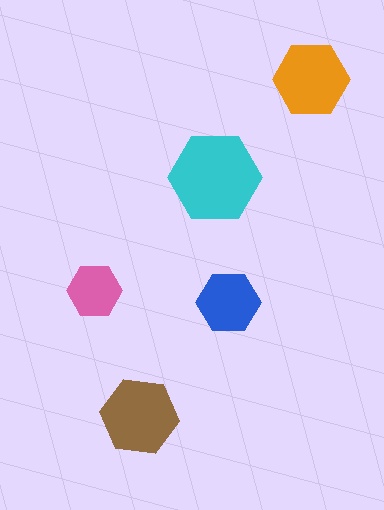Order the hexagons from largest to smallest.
the cyan one, the brown one, the orange one, the blue one, the pink one.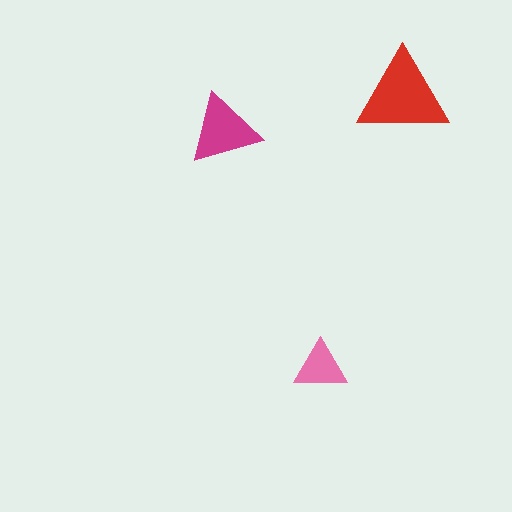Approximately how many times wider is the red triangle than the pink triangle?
About 1.5 times wider.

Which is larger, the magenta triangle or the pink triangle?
The magenta one.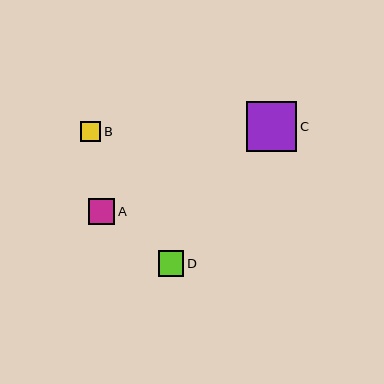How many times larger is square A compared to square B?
Square A is approximately 1.3 times the size of square B.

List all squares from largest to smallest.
From largest to smallest: C, A, D, B.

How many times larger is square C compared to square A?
Square C is approximately 1.9 times the size of square A.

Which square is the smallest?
Square B is the smallest with a size of approximately 20 pixels.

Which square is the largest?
Square C is the largest with a size of approximately 50 pixels.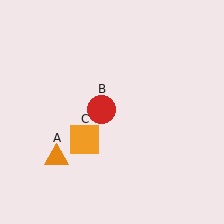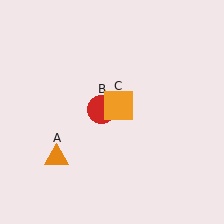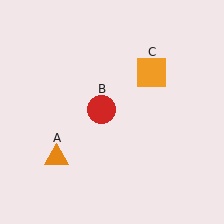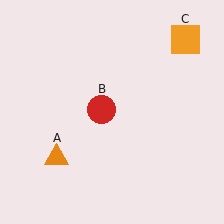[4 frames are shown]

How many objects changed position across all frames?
1 object changed position: orange square (object C).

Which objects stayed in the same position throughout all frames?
Orange triangle (object A) and red circle (object B) remained stationary.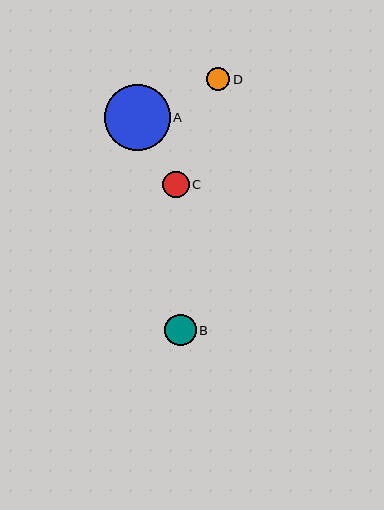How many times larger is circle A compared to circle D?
Circle A is approximately 2.9 times the size of circle D.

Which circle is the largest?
Circle A is the largest with a size of approximately 66 pixels.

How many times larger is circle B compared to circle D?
Circle B is approximately 1.4 times the size of circle D.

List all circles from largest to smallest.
From largest to smallest: A, B, C, D.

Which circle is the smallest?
Circle D is the smallest with a size of approximately 23 pixels.